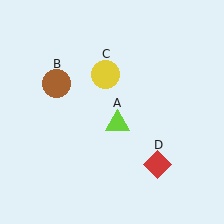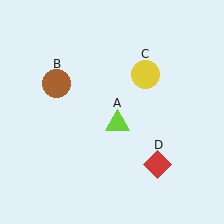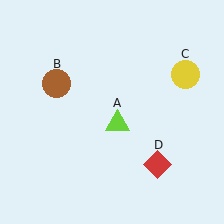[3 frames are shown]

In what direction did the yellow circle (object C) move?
The yellow circle (object C) moved right.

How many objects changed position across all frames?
1 object changed position: yellow circle (object C).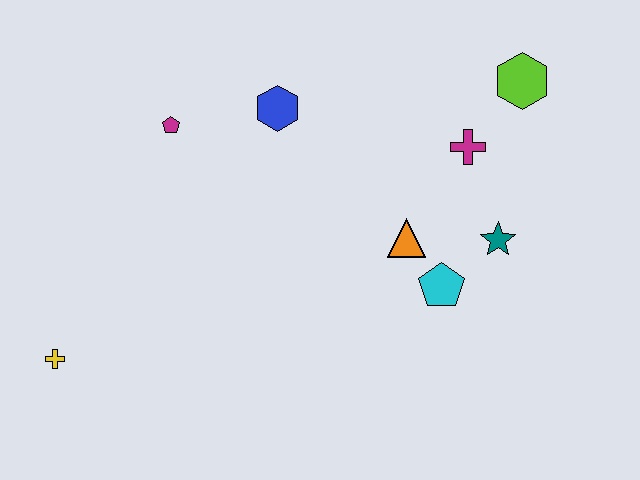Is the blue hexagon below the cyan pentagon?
No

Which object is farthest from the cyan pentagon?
The yellow cross is farthest from the cyan pentagon.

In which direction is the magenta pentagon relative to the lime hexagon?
The magenta pentagon is to the left of the lime hexagon.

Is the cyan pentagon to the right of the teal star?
No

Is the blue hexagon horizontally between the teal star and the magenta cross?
No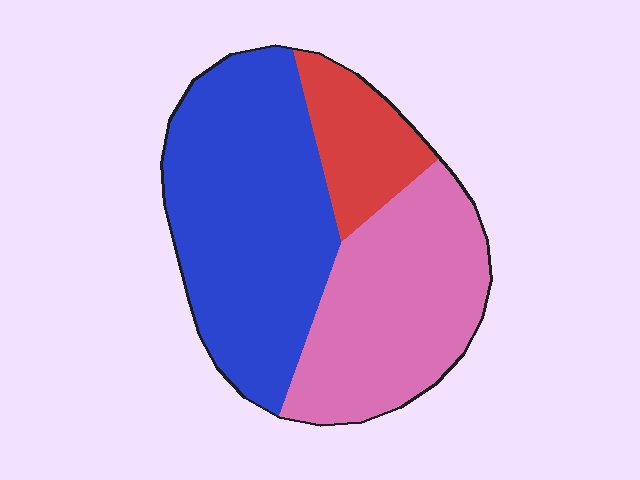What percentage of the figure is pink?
Pink covers roughly 35% of the figure.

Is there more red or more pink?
Pink.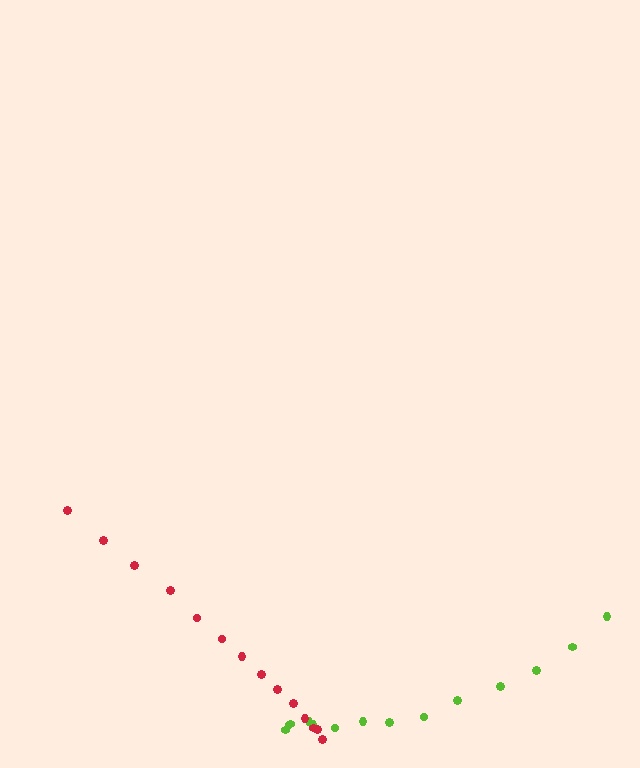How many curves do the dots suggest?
There are 2 distinct paths.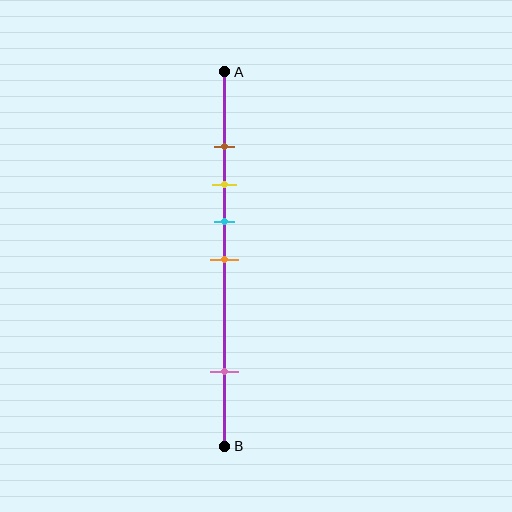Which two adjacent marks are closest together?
The brown and yellow marks are the closest adjacent pair.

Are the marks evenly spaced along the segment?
No, the marks are not evenly spaced.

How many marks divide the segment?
There are 5 marks dividing the segment.